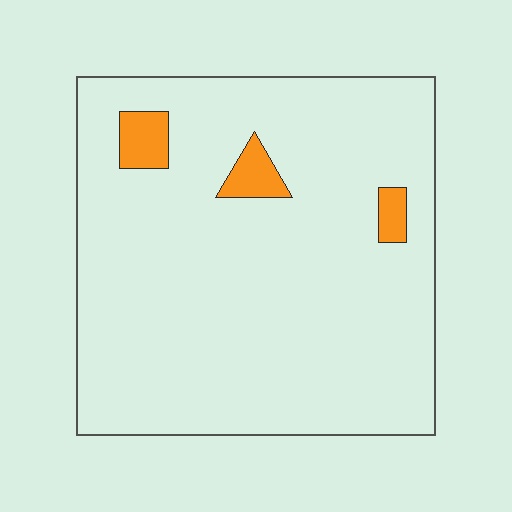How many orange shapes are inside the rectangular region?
3.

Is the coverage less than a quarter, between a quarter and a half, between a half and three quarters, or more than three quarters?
Less than a quarter.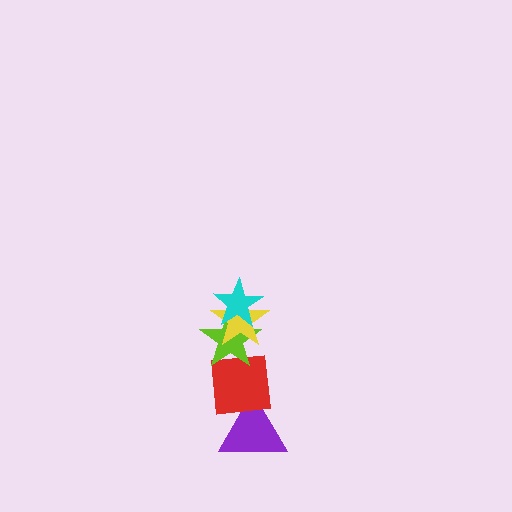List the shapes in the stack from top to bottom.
From top to bottom: the cyan star, the yellow star, the lime star, the red square, the purple triangle.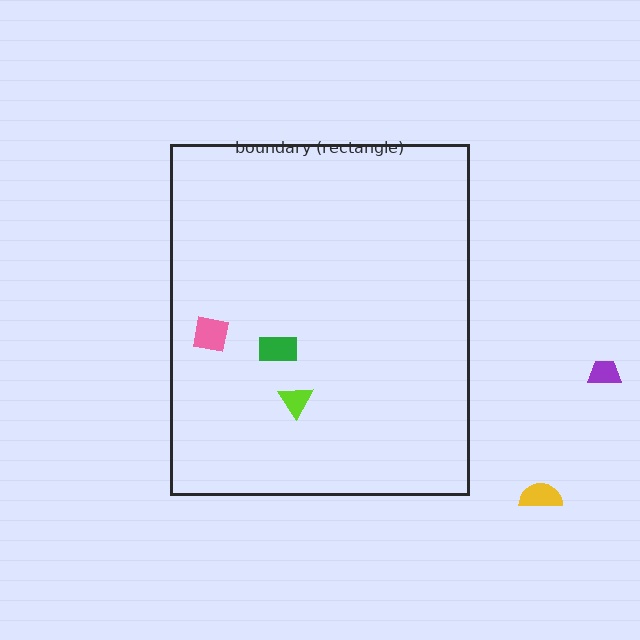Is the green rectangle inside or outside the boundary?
Inside.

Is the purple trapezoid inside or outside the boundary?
Outside.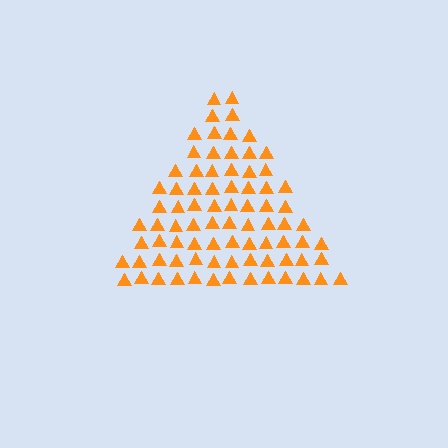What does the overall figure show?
The overall figure shows a triangle.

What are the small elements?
The small elements are triangles.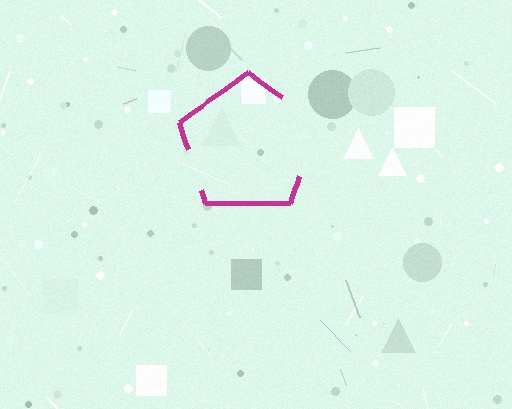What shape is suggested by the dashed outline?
The dashed outline suggests a pentagon.